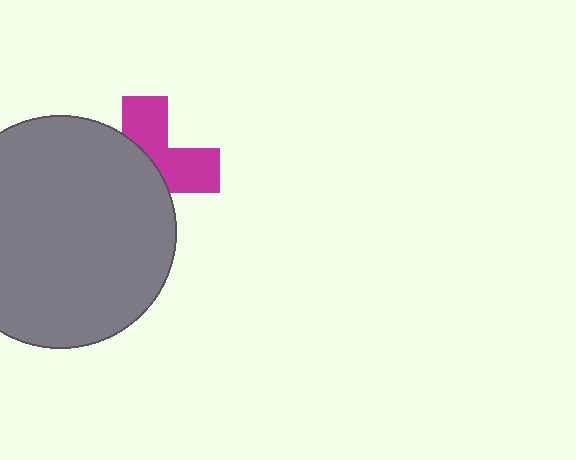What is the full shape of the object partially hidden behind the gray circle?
The partially hidden object is a magenta cross.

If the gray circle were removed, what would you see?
You would see the complete magenta cross.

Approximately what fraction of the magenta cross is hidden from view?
Roughly 56% of the magenta cross is hidden behind the gray circle.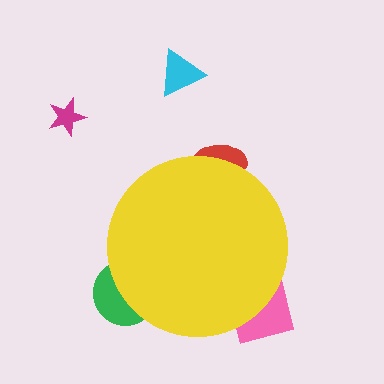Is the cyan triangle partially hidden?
No, the cyan triangle is fully visible.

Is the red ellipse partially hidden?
Yes, the red ellipse is partially hidden behind the yellow circle.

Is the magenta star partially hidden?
No, the magenta star is fully visible.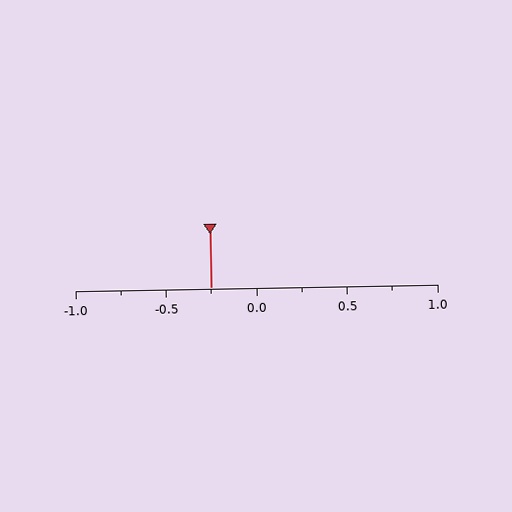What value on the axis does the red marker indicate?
The marker indicates approximately -0.25.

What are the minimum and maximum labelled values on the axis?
The axis runs from -1.0 to 1.0.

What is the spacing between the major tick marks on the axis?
The major ticks are spaced 0.5 apart.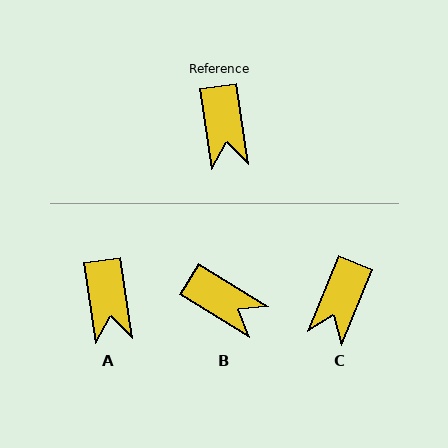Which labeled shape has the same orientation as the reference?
A.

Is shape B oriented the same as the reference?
No, it is off by about 50 degrees.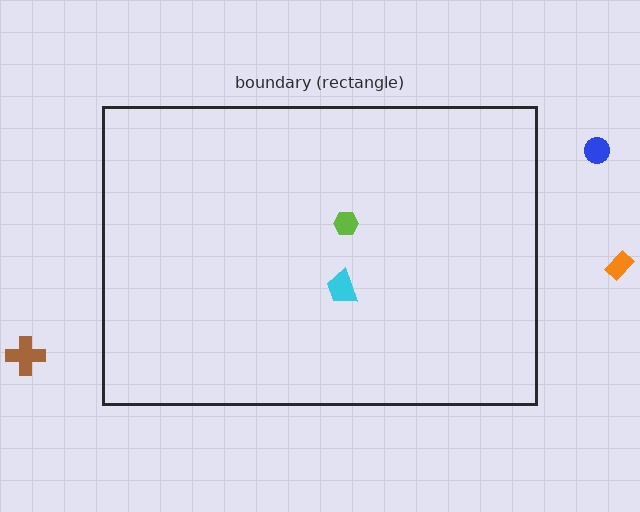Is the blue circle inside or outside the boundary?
Outside.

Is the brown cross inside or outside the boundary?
Outside.